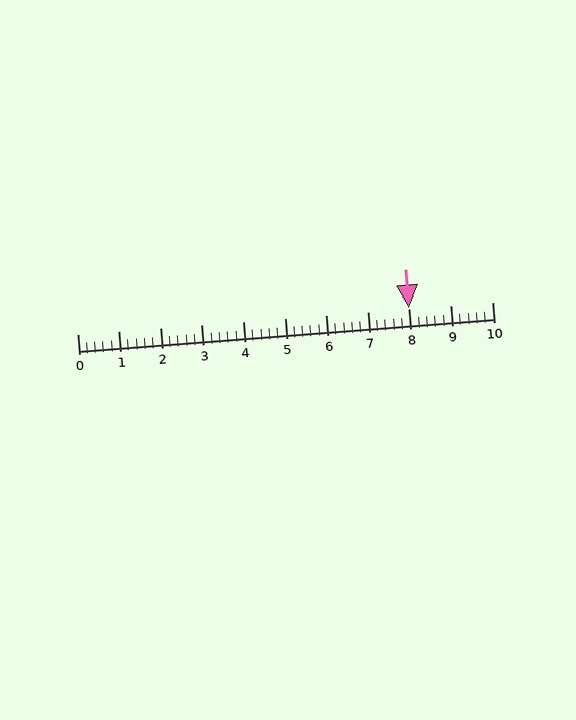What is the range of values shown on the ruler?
The ruler shows values from 0 to 10.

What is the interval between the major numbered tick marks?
The major tick marks are spaced 1 units apart.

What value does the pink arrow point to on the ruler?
The pink arrow points to approximately 8.0.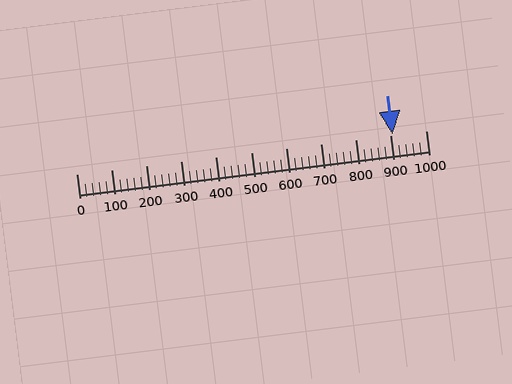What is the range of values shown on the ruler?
The ruler shows values from 0 to 1000.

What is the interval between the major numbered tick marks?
The major tick marks are spaced 100 units apart.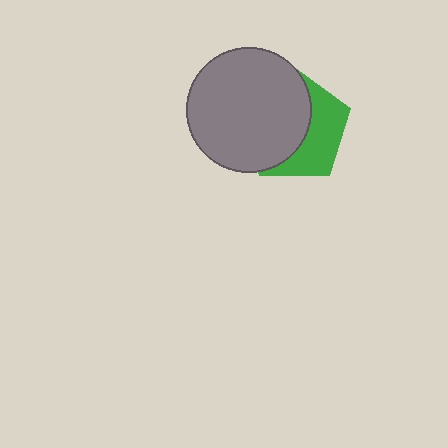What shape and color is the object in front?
The object in front is a gray circle.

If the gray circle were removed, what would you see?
You would see the complete green pentagon.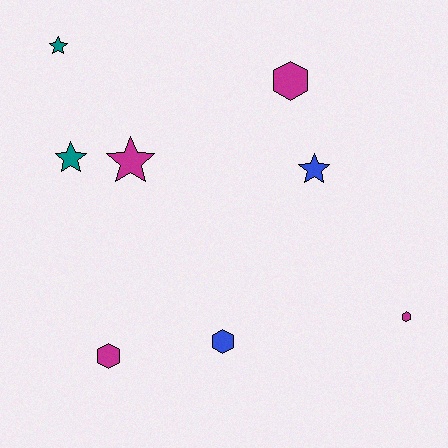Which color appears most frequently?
Magenta, with 4 objects.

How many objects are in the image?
There are 8 objects.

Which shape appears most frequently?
Star, with 4 objects.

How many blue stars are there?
There is 1 blue star.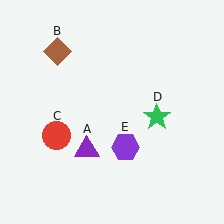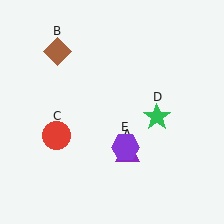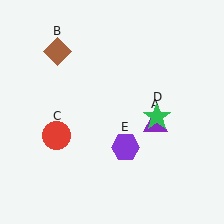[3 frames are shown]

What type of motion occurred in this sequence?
The purple triangle (object A) rotated counterclockwise around the center of the scene.